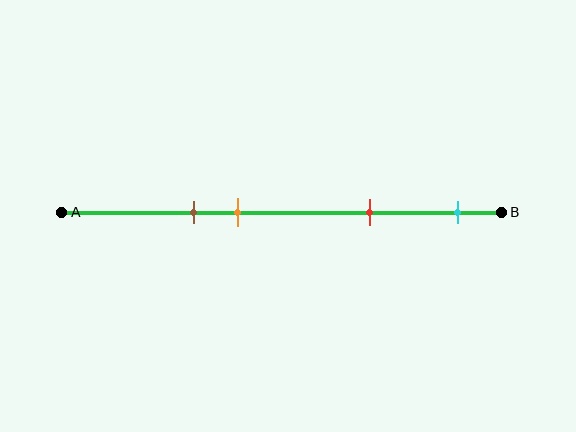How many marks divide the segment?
There are 4 marks dividing the segment.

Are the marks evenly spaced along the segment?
No, the marks are not evenly spaced.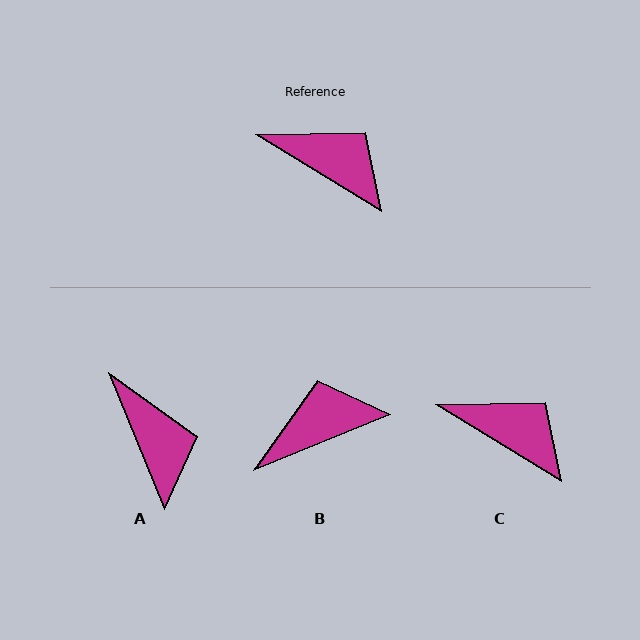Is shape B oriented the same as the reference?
No, it is off by about 53 degrees.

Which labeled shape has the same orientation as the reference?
C.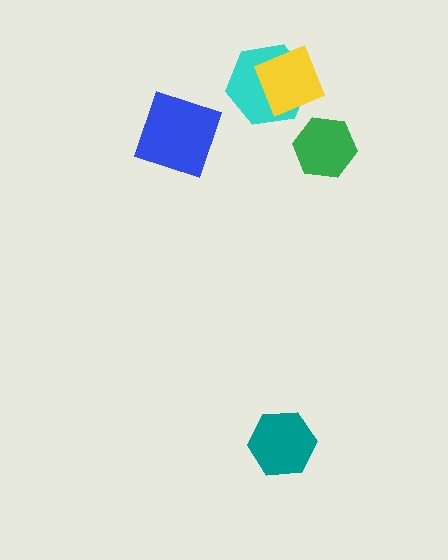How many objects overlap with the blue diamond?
0 objects overlap with the blue diamond.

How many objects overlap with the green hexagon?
0 objects overlap with the green hexagon.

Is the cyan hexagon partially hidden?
Yes, it is partially covered by another shape.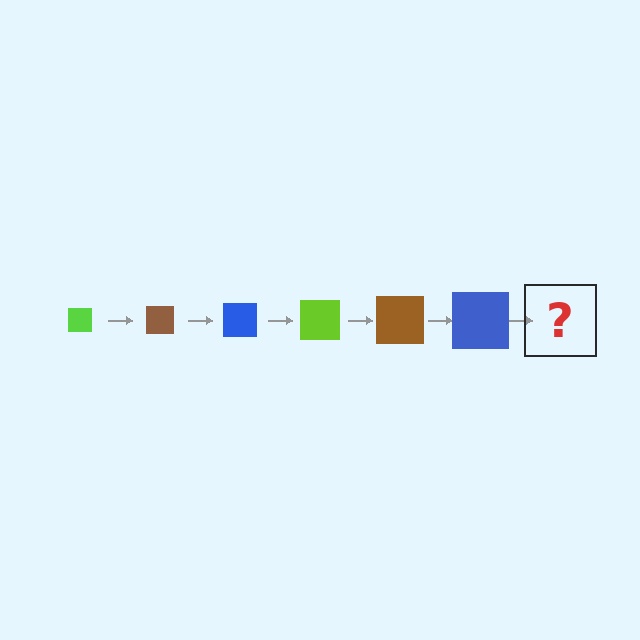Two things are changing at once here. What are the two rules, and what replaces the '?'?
The two rules are that the square grows larger each step and the color cycles through lime, brown, and blue. The '?' should be a lime square, larger than the previous one.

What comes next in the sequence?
The next element should be a lime square, larger than the previous one.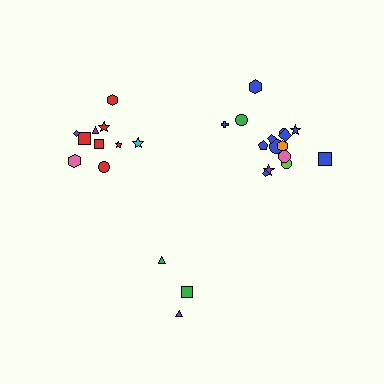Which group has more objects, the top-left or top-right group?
The top-right group.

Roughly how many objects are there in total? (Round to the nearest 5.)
Roughly 30 objects in total.